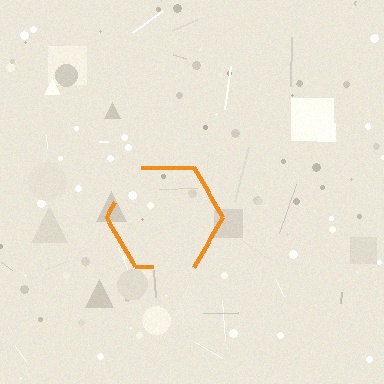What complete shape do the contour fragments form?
The contour fragments form a hexagon.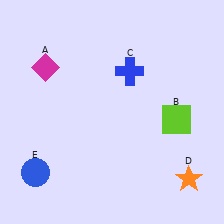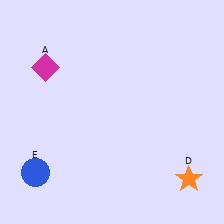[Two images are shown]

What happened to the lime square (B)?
The lime square (B) was removed in Image 2. It was in the bottom-right area of Image 1.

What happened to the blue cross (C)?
The blue cross (C) was removed in Image 2. It was in the top-right area of Image 1.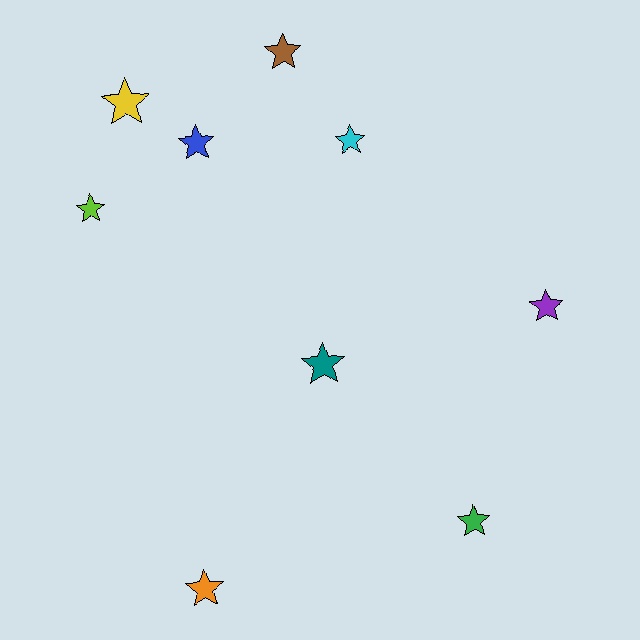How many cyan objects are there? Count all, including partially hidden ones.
There is 1 cyan object.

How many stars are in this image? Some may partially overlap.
There are 9 stars.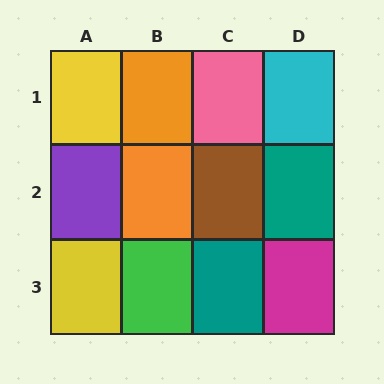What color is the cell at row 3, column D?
Magenta.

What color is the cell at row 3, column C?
Teal.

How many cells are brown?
1 cell is brown.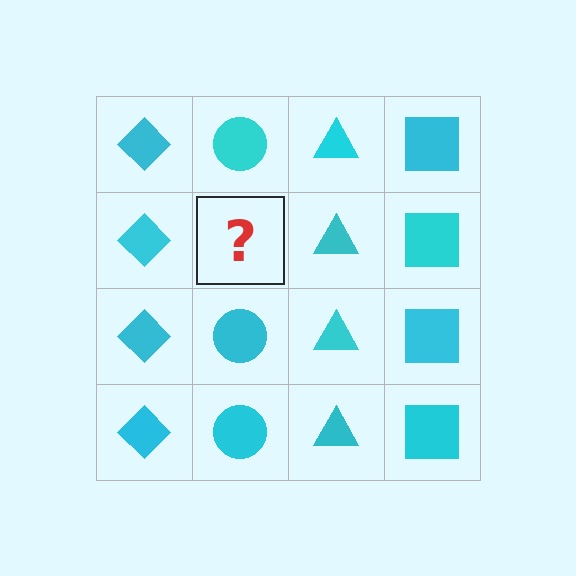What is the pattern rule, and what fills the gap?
The rule is that each column has a consistent shape. The gap should be filled with a cyan circle.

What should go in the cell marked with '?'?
The missing cell should contain a cyan circle.